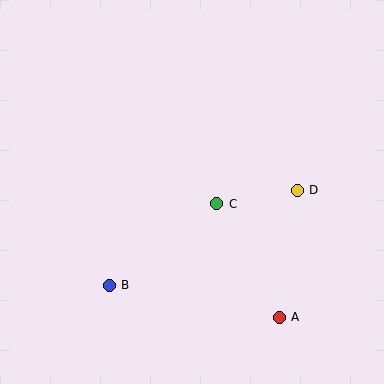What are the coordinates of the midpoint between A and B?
The midpoint between A and B is at (194, 301).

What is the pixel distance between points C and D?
The distance between C and D is 81 pixels.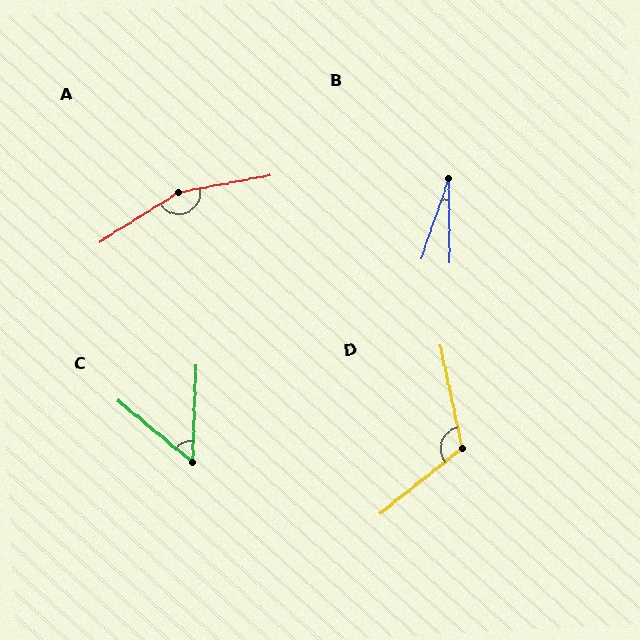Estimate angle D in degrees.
Approximately 116 degrees.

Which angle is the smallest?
B, at approximately 20 degrees.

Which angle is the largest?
A, at approximately 159 degrees.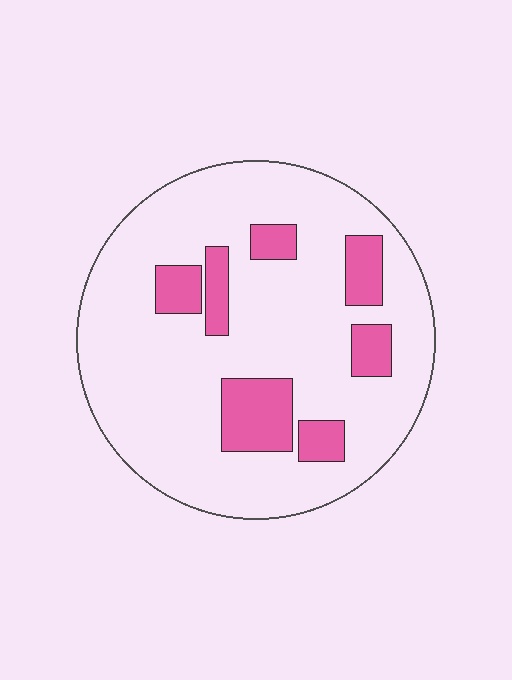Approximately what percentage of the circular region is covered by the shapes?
Approximately 20%.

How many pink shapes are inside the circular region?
7.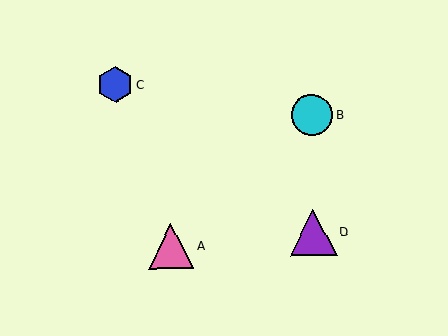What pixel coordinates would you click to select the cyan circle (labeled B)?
Click at (312, 116) to select the cyan circle B.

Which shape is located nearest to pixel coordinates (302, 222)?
The purple triangle (labeled D) at (313, 233) is nearest to that location.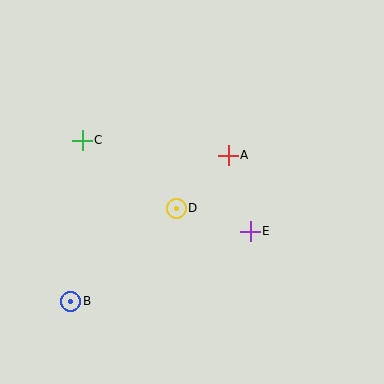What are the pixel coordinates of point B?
Point B is at (71, 301).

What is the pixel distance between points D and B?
The distance between D and B is 141 pixels.